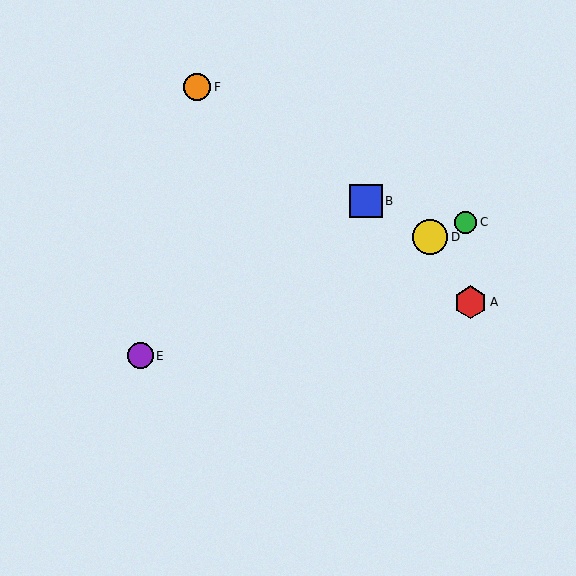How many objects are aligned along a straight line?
3 objects (C, D, E) are aligned along a straight line.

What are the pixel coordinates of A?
Object A is at (470, 302).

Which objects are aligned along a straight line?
Objects C, D, E are aligned along a straight line.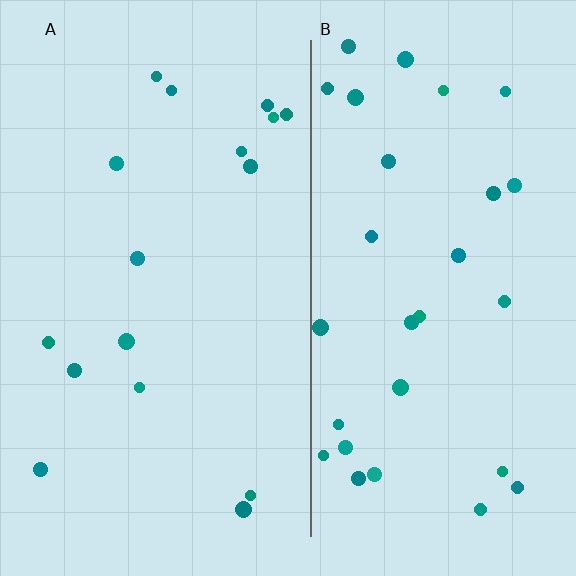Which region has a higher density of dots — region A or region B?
B (the right).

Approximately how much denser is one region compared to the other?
Approximately 1.8× — region B over region A.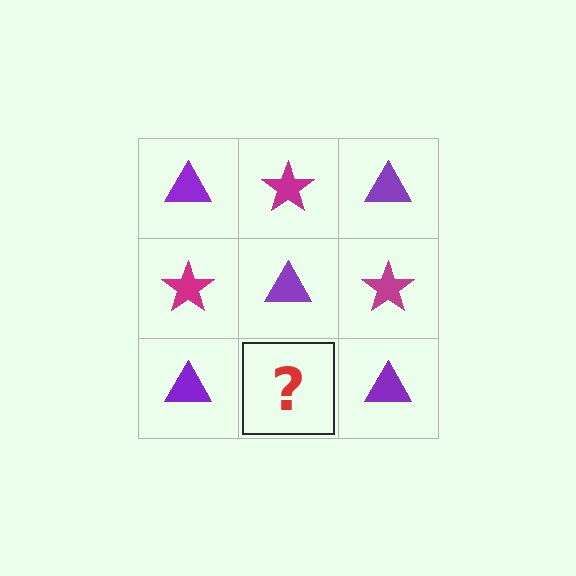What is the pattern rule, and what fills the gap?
The rule is that it alternates purple triangle and magenta star in a checkerboard pattern. The gap should be filled with a magenta star.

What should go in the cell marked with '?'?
The missing cell should contain a magenta star.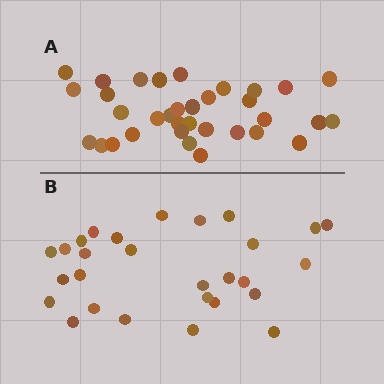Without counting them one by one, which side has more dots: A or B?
Region A (the top region) has more dots.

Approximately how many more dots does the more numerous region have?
Region A has about 6 more dots than region B.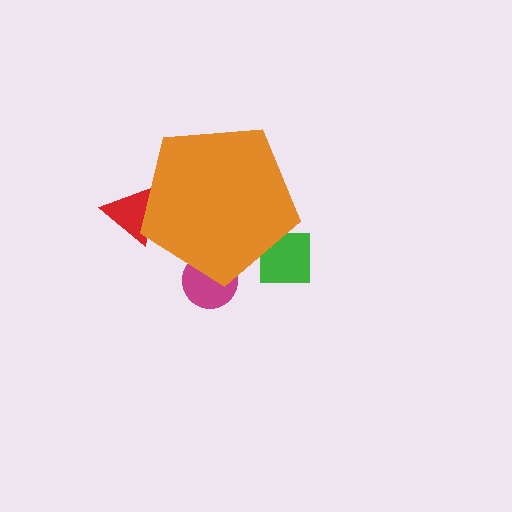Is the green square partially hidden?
Yes, the green square is partially hidden behind the orange pentagon.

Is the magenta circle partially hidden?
Yes, the magenta circle is partially hidden behind the orange pentagon.